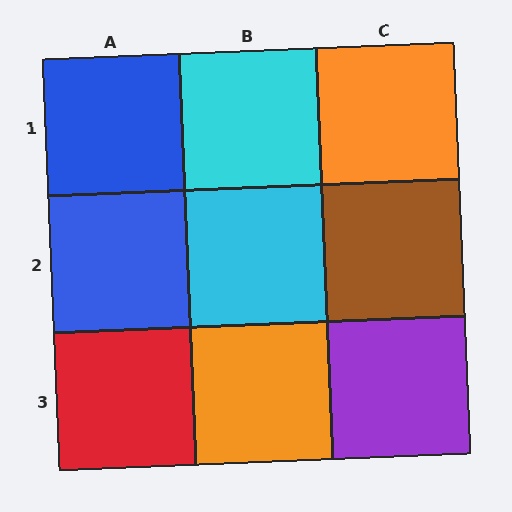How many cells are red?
1 cell is red.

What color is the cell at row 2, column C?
Brown.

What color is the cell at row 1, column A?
Blue.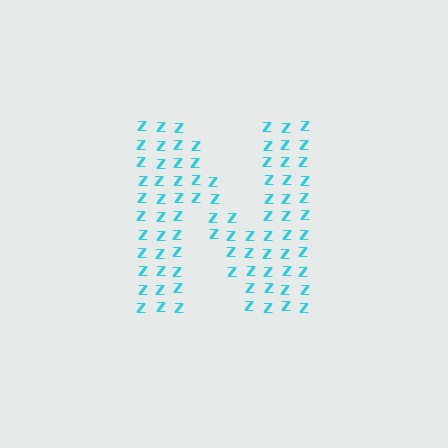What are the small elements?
The small elements are letter Z's.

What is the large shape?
The large shape is the letter N.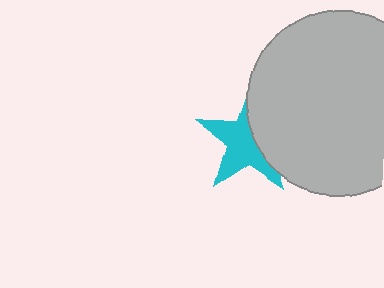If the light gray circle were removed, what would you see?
You would see the complete cyan star.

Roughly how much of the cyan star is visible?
About half of it is visible (roughly 59%).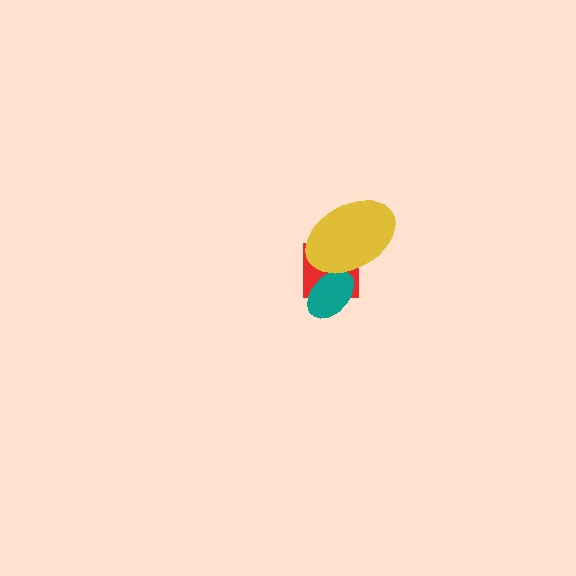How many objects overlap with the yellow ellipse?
2 objects overlap with the yellow ellipse.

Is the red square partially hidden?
Yes, it is partially covered by another shape.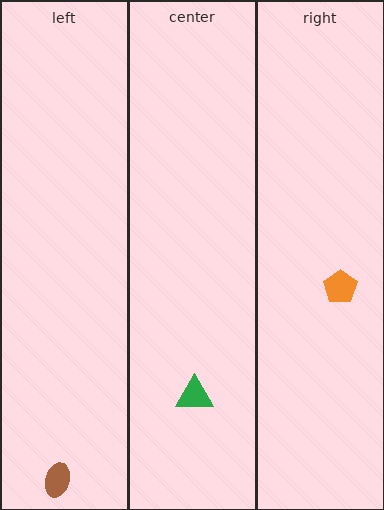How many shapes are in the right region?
1.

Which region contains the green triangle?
The center region.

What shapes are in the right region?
The orange pentagon.